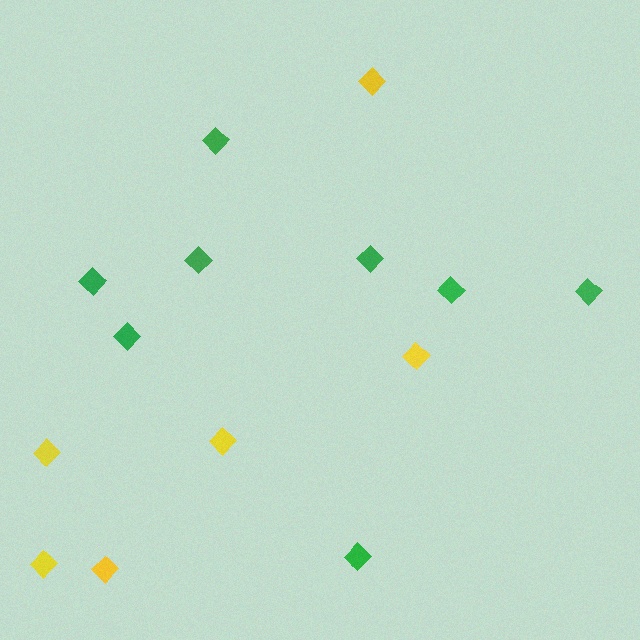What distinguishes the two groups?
There are 2 groups: one group of green diamonds (8) and one group of yellow diamonds (6).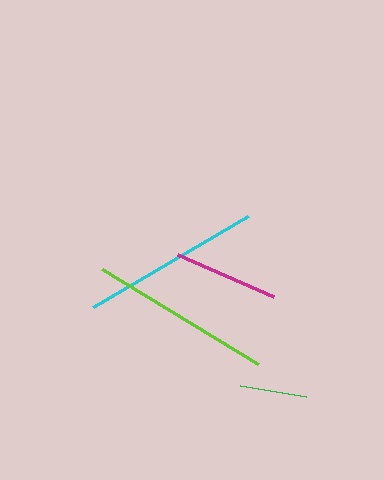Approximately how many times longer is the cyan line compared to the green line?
The cyan line is approximately 2.7 times the length of the green line.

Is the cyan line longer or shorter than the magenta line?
The cyan line is longer than the magenta line.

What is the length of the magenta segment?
The magenta segment is approximately 105 pixels long.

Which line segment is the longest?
The lime line is the longest at approximately 183 pixels.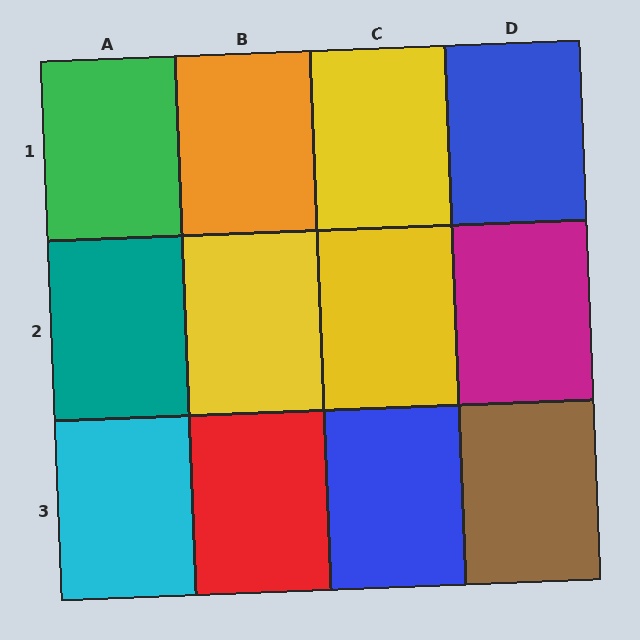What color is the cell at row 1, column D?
Blue.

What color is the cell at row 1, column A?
Green.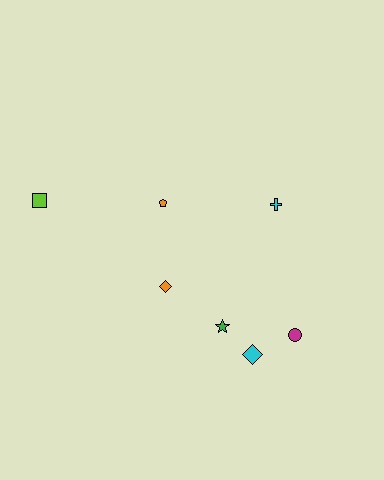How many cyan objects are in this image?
There are 2 cyan objects.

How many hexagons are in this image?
There are no hexagons.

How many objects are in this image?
There are 7 objects.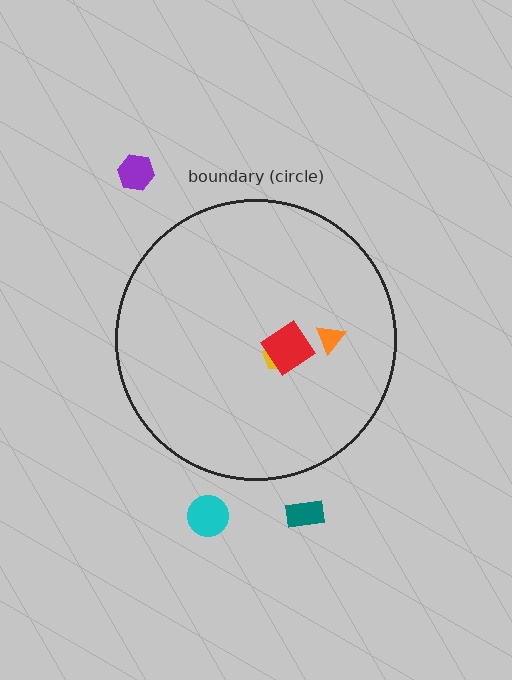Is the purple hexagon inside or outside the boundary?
Outside.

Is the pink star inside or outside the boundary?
Inside.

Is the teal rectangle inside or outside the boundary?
Outside.